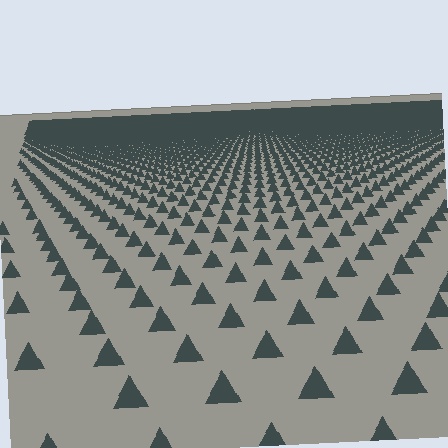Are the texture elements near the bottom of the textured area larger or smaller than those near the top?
Larger. Near the bottom, elements are closer to the viewer and appear at a bigger on-screen size.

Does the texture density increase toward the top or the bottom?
Density increases toward the top.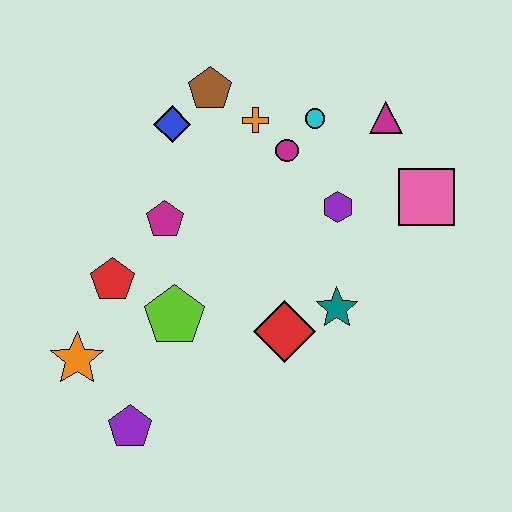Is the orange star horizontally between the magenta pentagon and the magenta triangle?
No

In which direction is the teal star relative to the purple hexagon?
The teal star is below the purple hexagon.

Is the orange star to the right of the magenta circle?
No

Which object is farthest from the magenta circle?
The purple pentagon is farthest from the magenta circle.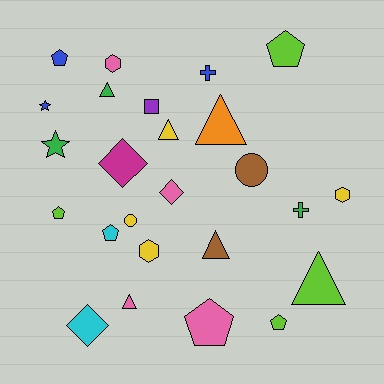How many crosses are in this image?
There are 2 crosses.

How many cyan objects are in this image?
There are 2 cyan objects.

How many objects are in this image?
There are 25 objects.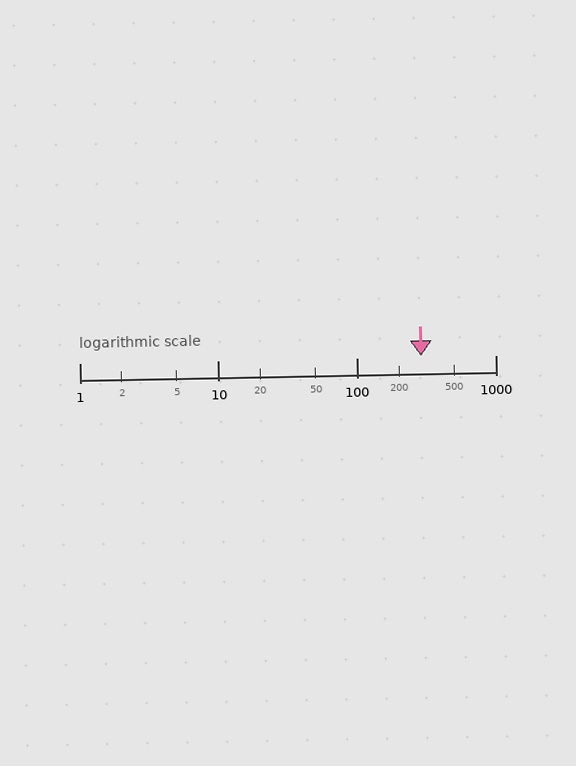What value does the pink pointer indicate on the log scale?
The pointer indicates approximately 290.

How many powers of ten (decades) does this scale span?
The scale spans 3 decades, from 1 to 1000.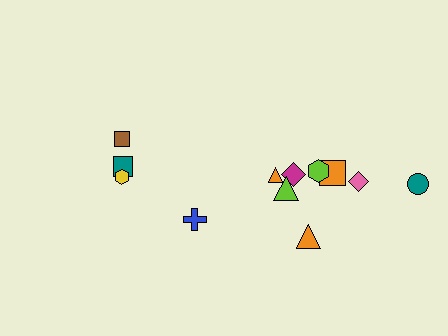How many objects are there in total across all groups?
There are 12 objects.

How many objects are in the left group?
There are 4 objects.